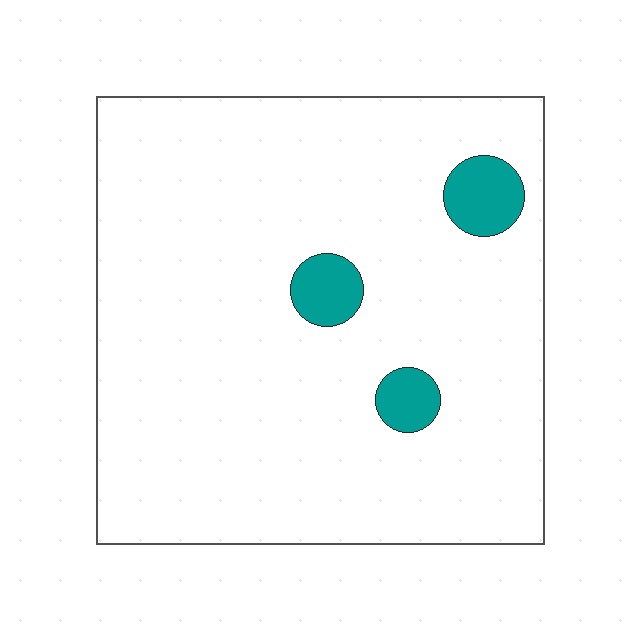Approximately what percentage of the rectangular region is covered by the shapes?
Approximately 5%.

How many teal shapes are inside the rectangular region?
3.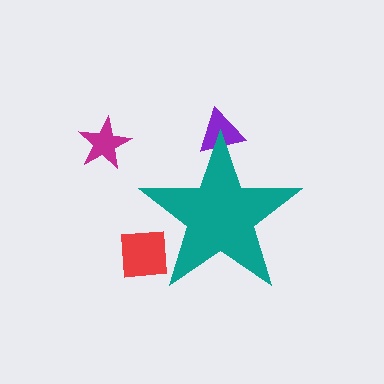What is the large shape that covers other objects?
A teal star.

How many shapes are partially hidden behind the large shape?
2 shapes are partially hidden.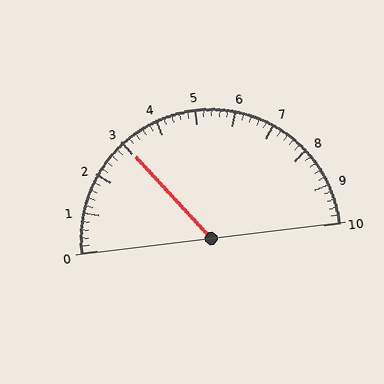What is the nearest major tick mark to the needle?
The nearest major tick mark is 3.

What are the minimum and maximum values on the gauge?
The gauge ranges from 0 to 10.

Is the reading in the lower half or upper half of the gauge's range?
The reading is in the lower half of the range (0 to 10).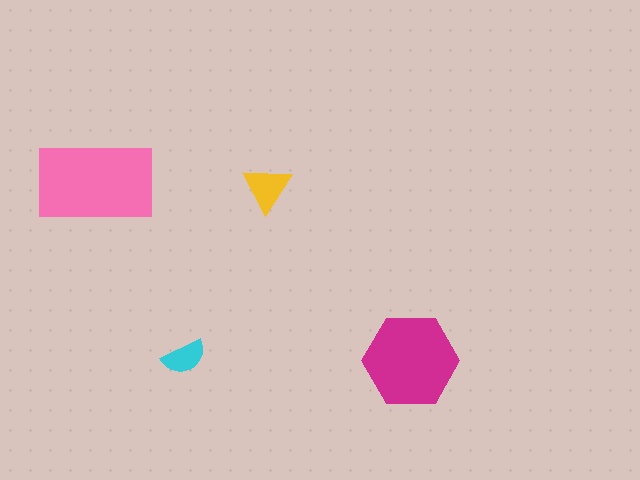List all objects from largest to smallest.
The pink rectangle, the magenta hexagon, the yellow triangle, the cyan semicircle.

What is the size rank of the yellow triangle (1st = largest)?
3rd.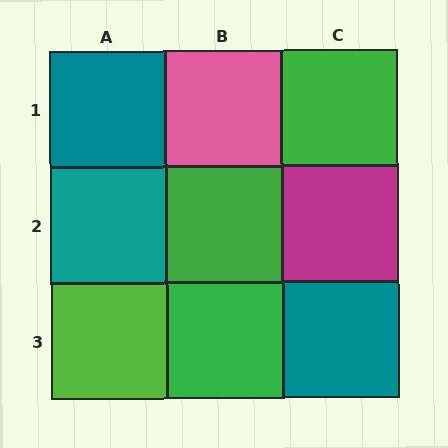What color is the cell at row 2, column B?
Green.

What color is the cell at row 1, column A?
Teal.